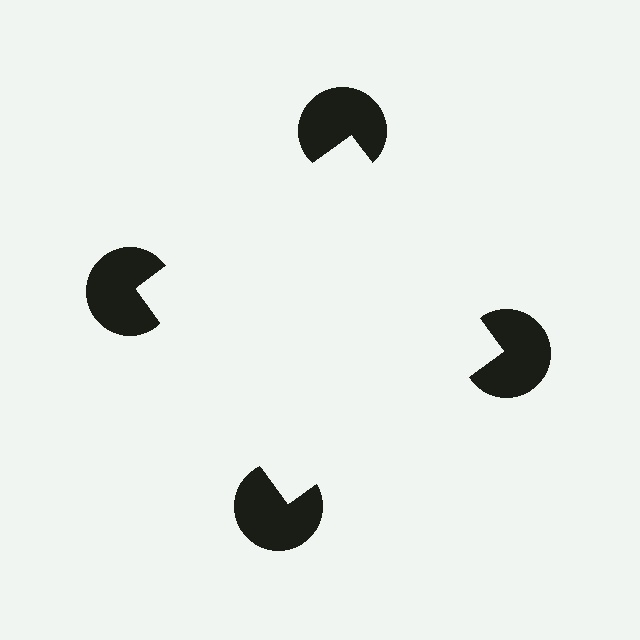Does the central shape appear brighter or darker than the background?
It typically appears slightly brighter than the background, even though no actual brightness change is drawn.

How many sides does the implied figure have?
4 sides.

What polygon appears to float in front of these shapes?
An illusory square — its edges are inferred from the aligned wedge cuts in the pac-man discs, not physically drawn.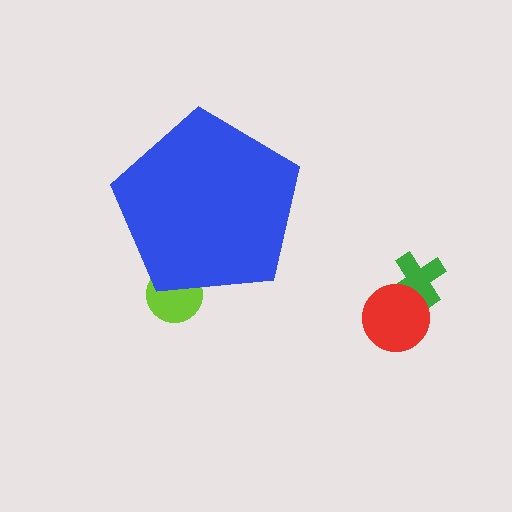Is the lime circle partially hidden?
Yes, the lime circle is partially hidden behind the blue pentagon.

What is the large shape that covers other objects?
A blue pentagon.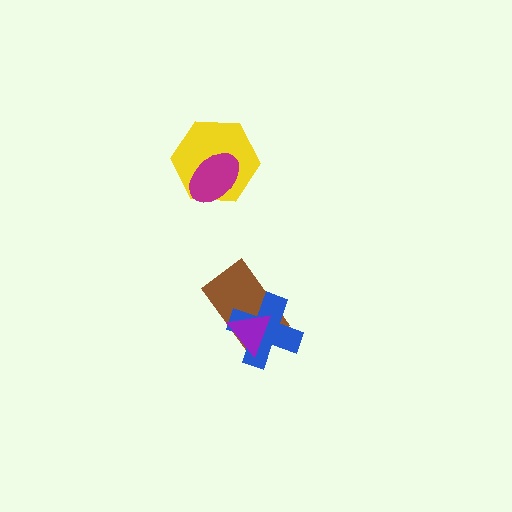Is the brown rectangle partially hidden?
Yes, it is partially covered by another shape.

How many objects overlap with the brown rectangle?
2 objects overlap with the brown rectangle.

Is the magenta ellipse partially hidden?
No, no other shape covers it.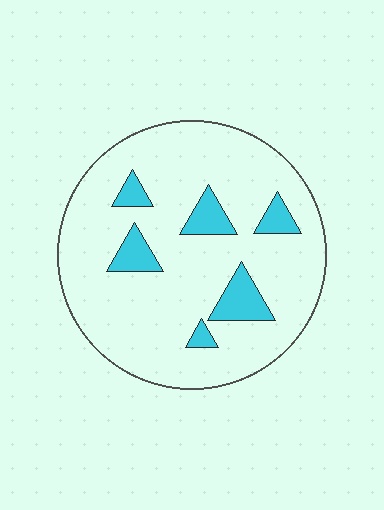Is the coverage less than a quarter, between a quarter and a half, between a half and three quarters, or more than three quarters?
Less than a quarter.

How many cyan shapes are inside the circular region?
6.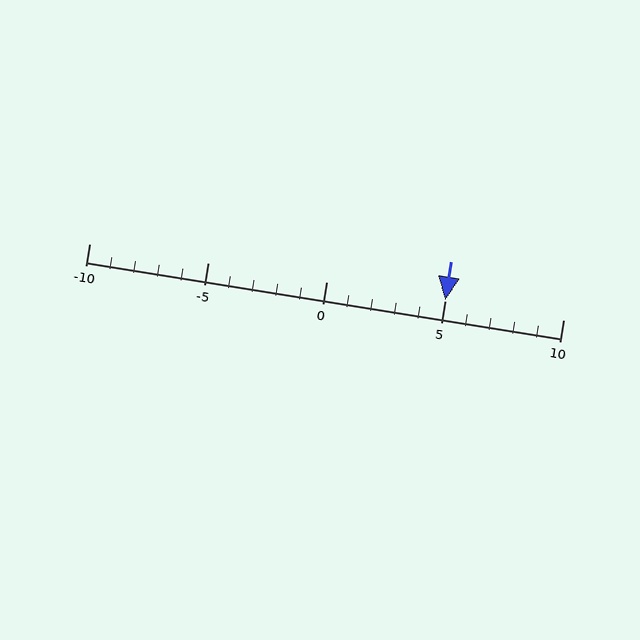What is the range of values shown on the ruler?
The ruler shows values from -10 to 10.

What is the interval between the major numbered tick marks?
The major tick marks are spaced 5 units apart.